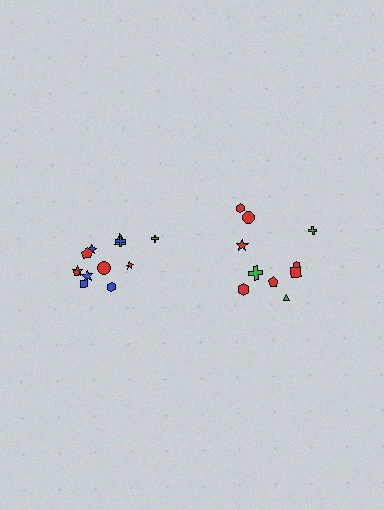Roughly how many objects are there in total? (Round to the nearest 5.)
Roughly 20 objects in total.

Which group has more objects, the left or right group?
The left group.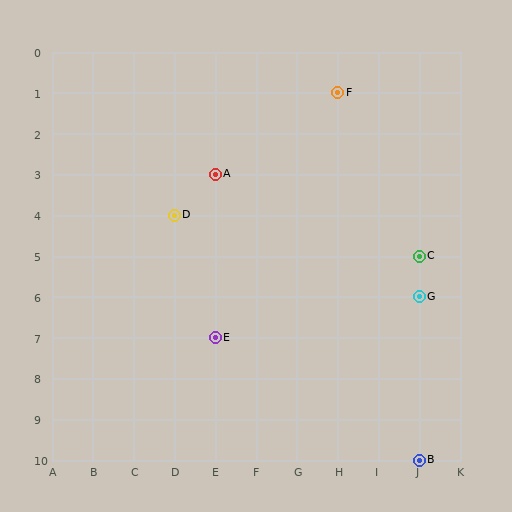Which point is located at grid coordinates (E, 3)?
Point A is at (E, 3).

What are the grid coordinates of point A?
Point A is at grid coordinates (E, 3).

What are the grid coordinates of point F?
Point F is at grid coordinates (H, 1).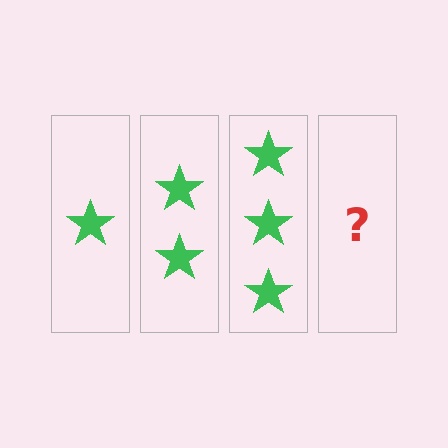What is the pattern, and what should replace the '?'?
The pattern is that each step adds one more star. The '?' should be 4 stars.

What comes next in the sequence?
The next element should be 4 stars.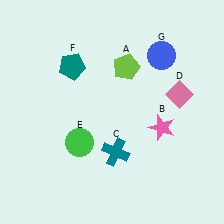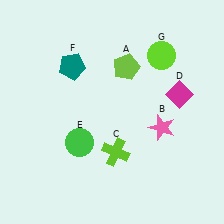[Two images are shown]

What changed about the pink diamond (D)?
In Image 1, D is pink. In Image 2, it changed to magenta.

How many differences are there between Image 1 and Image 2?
There are 3 differences between the two images.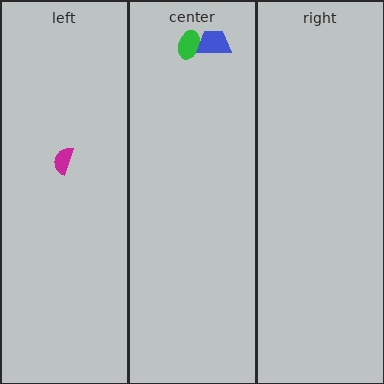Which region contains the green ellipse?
The center region.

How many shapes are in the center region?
2.